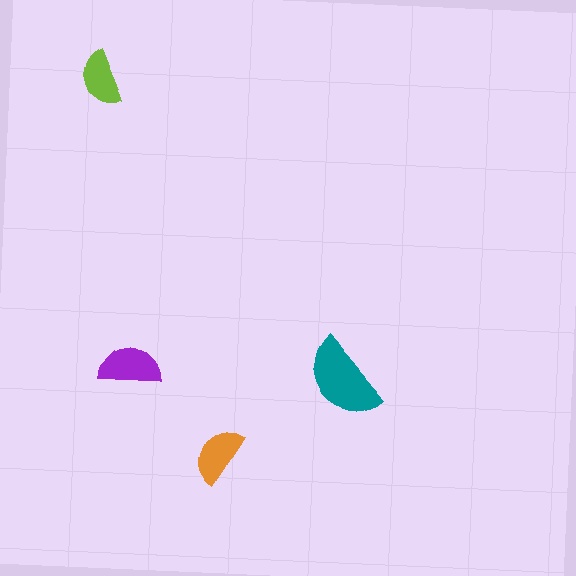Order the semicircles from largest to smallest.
the teal one, the purple one, the orange one, the lime one.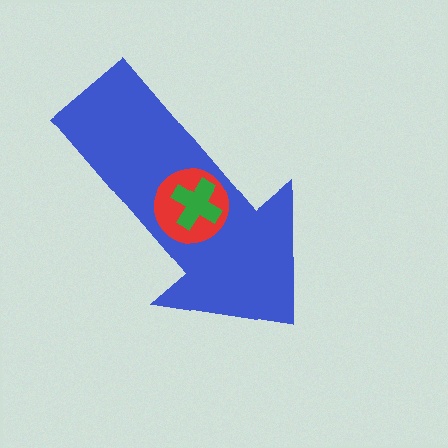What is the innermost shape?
The green cross.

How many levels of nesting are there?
3.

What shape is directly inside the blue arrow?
The red circle.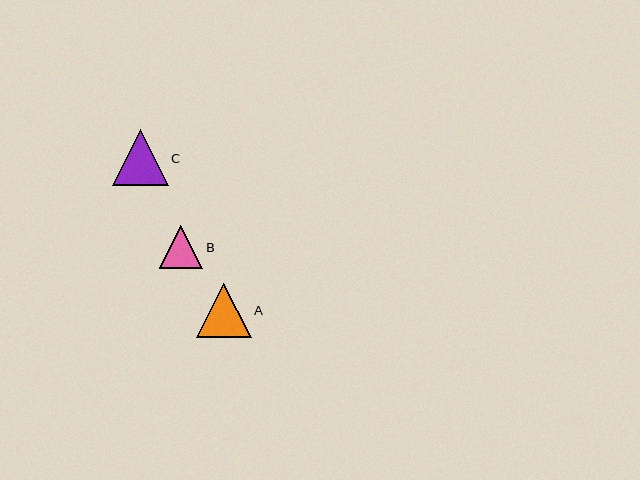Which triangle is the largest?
Triangle C is the largest with a size of approximately 56 pixels.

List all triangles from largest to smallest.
From largest to smallest: C, A, B.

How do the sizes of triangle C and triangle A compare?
Triangle C and triangle A are approximately the same size.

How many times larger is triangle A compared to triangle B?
Triangle A is approximately 1.3 times the size of triangle B.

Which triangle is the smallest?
Triangle B is the smallest with a size of approximately 43 pixels.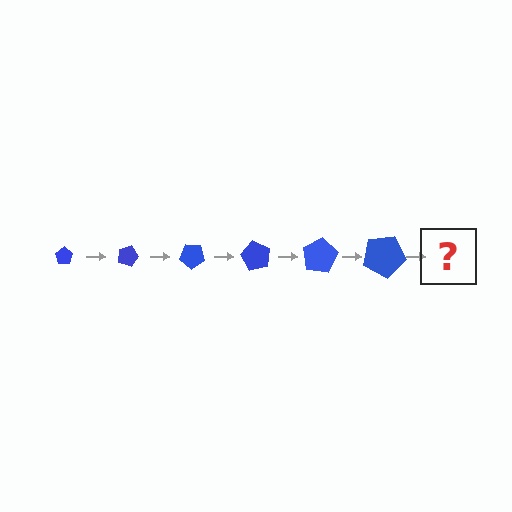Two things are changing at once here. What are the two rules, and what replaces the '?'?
The two rules are that the pentagon grows larger each step and it rotates 20 degrees each step. The '?' should be a pentagon, larger than the previous one and rotated 120 degrees from the start.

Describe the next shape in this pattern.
It should be a pentagon, larger than the previous one and rotated 120 degrees from the start.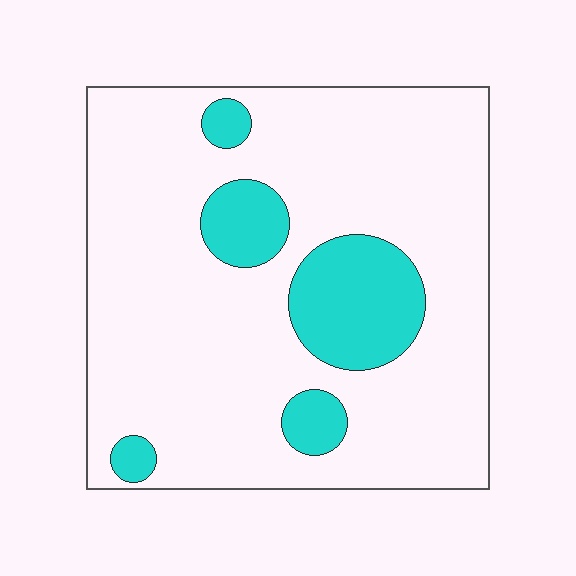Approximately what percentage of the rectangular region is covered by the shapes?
Approximately 15%.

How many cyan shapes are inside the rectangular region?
5.